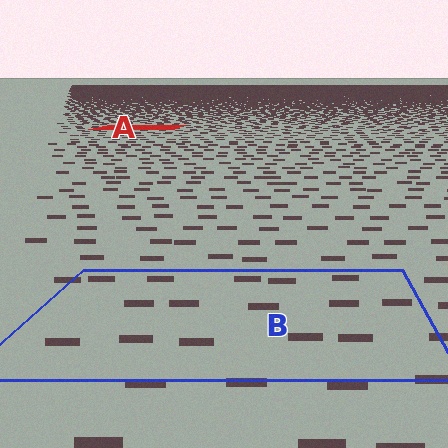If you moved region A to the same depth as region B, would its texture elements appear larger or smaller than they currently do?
They would appear larger. At a closer depth, the same texture elements are projected at a bigger on-screen size.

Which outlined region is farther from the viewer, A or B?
Region A is farther from the viewer — the texture elements inside it appear smaller and more densely packed.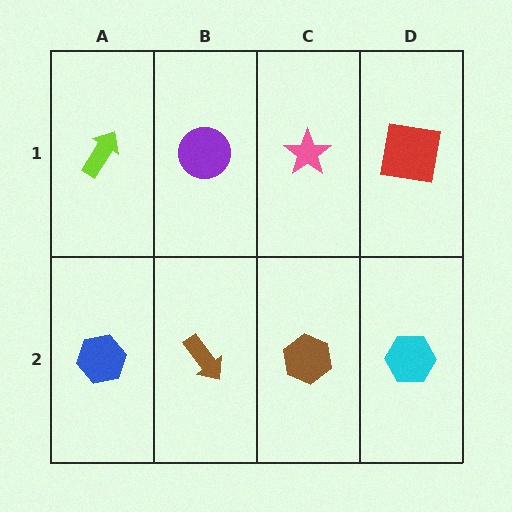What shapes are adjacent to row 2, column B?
A purple circle (row 1, column B), a blue hexagon (row 2, column A), a brown hexagon (row 2, column C).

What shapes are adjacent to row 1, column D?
A cyan hexagon (row 2, column D), a pink star (row 1, column C).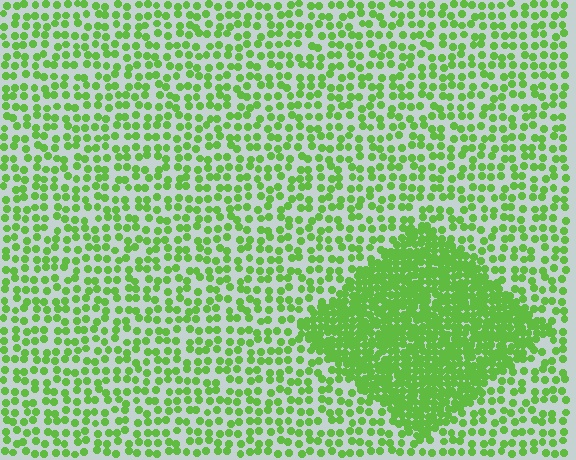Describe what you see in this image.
The image contains small lime elements arranged at two different densities. A diamond-shaped region is visible where the elements are more densely packed than the surrounding area.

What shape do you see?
I see a diamond.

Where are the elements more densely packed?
The elements are more densely packed inside the diamond boundary.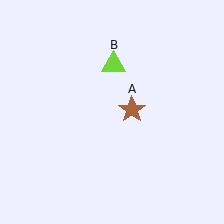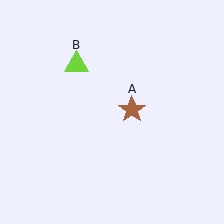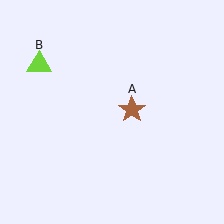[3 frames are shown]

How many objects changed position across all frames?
1 object changed position: lime triangle (object B).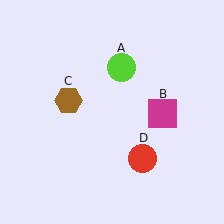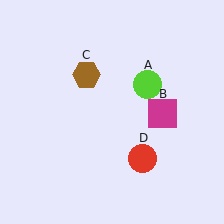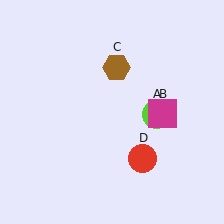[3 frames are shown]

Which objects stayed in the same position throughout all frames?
Magenta square (object B) and red circle (object D) remained stationary.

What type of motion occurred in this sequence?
The lime circle (object A), brown hexagon (object C) rotated clockwise around the center of the scene.